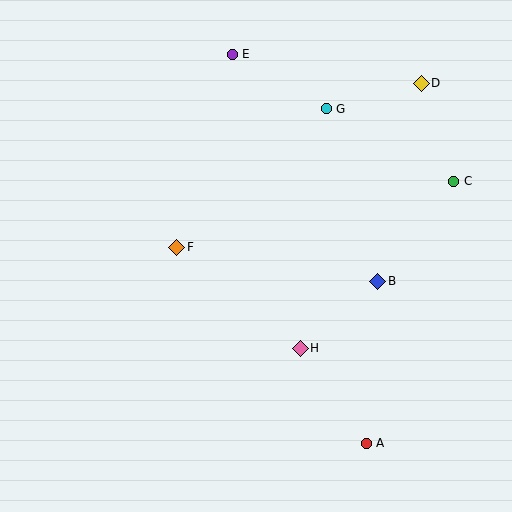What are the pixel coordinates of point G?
Point G is at (326, 109).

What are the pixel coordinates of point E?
Point E is at (232, 54).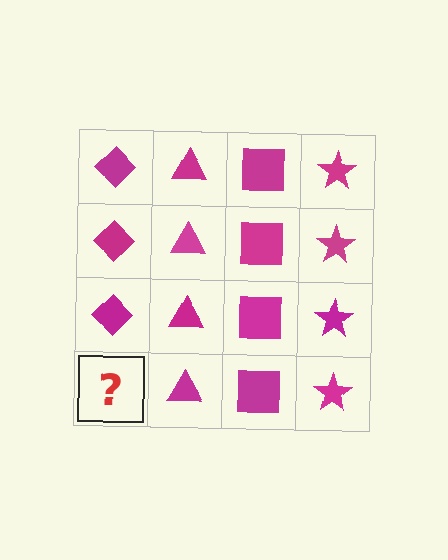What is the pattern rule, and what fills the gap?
The rule is that each column has a consistent shape. The gap should be filled with a magenta diamond.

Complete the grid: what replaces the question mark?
The question mark should be replaced with a magenta diamond.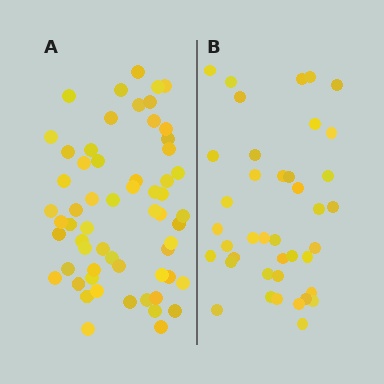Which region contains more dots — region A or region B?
Region A (the left region) has more dots.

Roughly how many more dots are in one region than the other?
Region A has approximately 20 more dots than region B.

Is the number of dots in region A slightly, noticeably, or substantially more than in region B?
Region A has substantially more. The ratio is roughly 1.5 to 1.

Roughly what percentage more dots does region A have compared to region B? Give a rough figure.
About 50% more.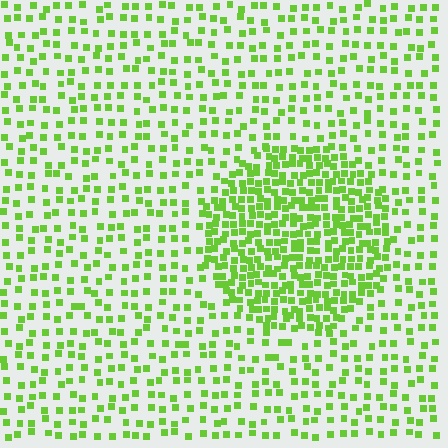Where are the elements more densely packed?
The elements are more densely packed inside the circle boundary.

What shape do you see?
I see a circle.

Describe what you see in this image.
The image contains small lime elements arranged at two different densities. A circle-shaped region is visible where the elements are more densely packed than the surrounding area.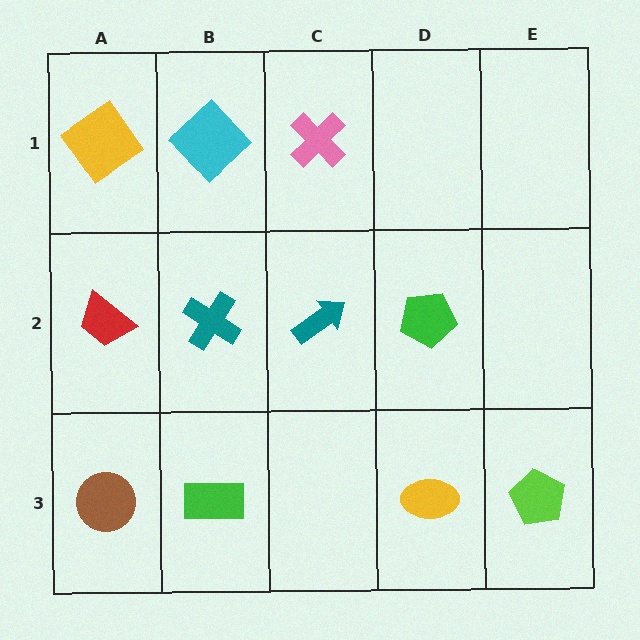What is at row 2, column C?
A teal arrow.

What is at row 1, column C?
A pink cross.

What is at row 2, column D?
A green pentagon.